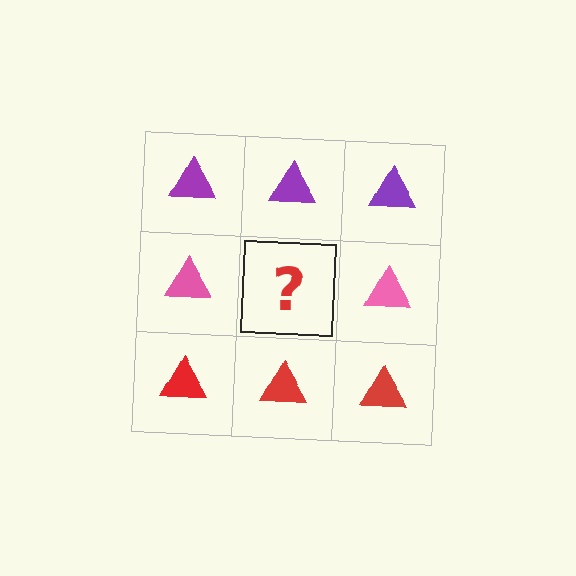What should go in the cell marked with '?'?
The missing cell should contain a pink triangle.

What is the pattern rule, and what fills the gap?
The rule is that each row has a consistent color. The gap should be filled with a pink triangle.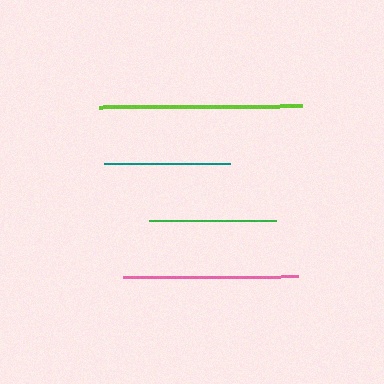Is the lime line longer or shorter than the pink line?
The lime line is longer than the pink line.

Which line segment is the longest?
The lime line is the longest at approximately 203 pixels.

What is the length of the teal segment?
The teal segment is approximately 126 pixels long.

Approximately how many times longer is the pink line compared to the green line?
The pink line is approximately 1.4 times the length of the green line.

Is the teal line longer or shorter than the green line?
The green line is longer than the teal line.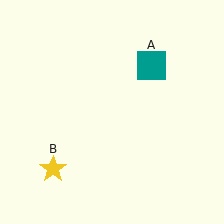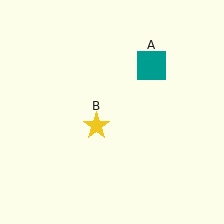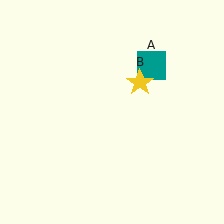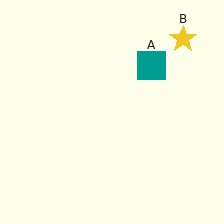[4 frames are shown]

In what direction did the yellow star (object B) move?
The yellow star (object B) moved up and to the right.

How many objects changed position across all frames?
1 object changed position: yellow star (object B).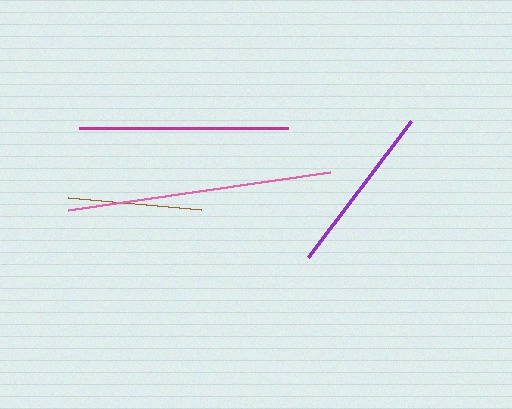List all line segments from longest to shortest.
From longest to shortest: pink, magenta, purple, brown.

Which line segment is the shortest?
The brown line is the shortest at approximately 134 pixels.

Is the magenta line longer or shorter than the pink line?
The pink line is longer than the magenta line.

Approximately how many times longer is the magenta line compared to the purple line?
The magenta line is approximately 1.2 times the length of the purple line.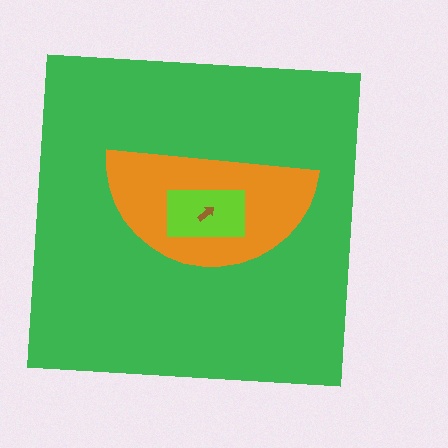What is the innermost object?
The brown arrow.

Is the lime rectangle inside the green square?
Yes.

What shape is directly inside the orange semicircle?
The lime rectangle.